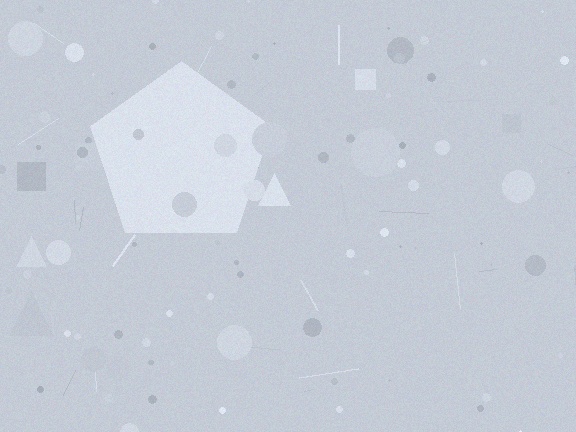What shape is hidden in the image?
A pentagon is hidden in the image.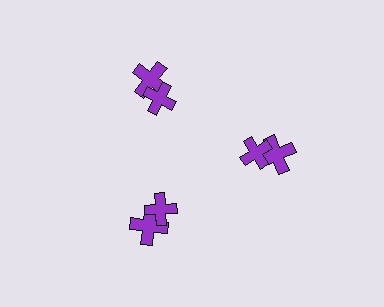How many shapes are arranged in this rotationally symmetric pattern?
There are 6 shapes, arranged in 3 groups of 2.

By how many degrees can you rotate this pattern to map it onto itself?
The pattern maps onto itself every 120 degrees of rotation.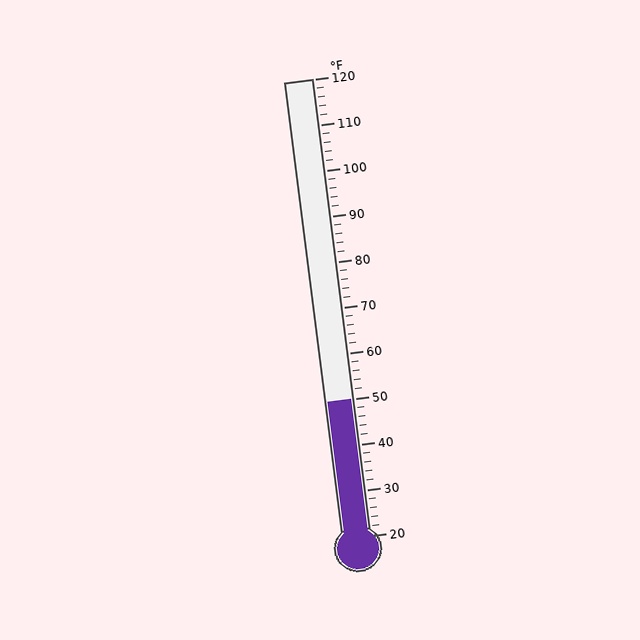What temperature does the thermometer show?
The thermometer shows approximately 50°F.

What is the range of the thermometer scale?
The thermometer scale ranges from 20°F to 120°F.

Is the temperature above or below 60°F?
The temperature is below 60°F.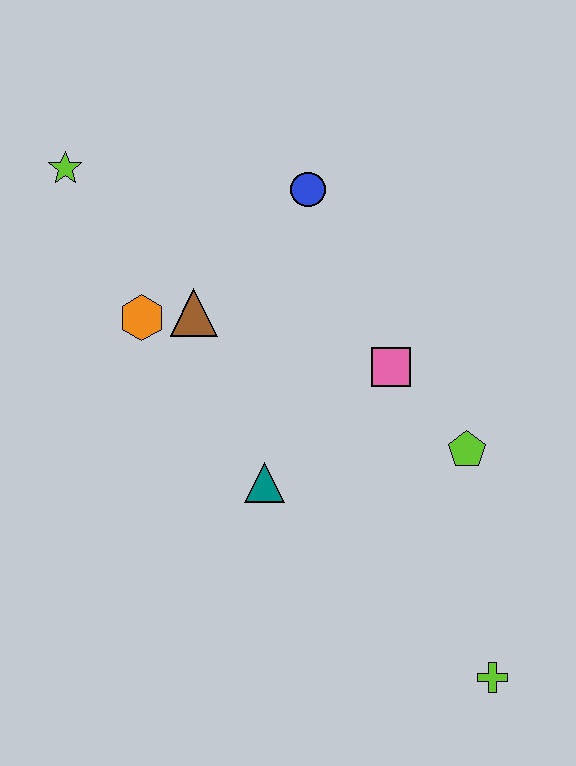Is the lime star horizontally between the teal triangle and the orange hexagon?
No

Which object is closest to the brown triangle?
The orange hexagon is closest to the brown triangle.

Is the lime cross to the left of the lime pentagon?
No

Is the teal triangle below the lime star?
Yes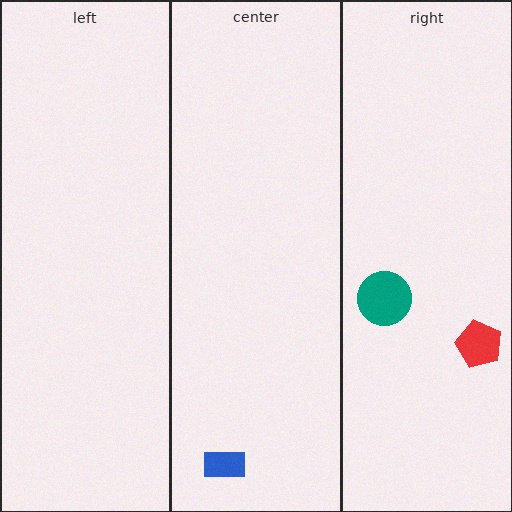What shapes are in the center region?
The blue rectangle.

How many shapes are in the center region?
1.